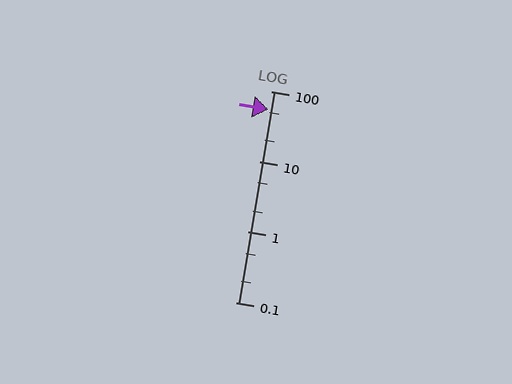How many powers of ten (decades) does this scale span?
The scale spans 3 decades, from 0.1 to 100.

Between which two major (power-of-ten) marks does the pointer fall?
The pointer is between 10 and 100.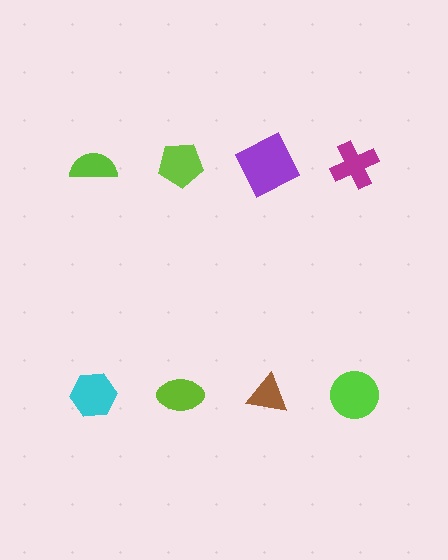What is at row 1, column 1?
A lime semicircle.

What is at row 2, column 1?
A cyan hexagon.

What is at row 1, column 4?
A magenta cross.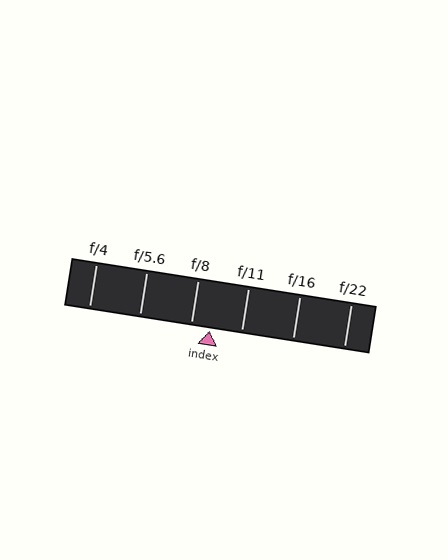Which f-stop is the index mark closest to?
The index mark is closest to f/8.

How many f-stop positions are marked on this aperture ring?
There are 6 f-stop positions marked.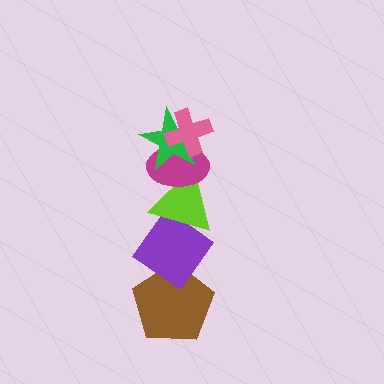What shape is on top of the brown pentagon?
The purple diamond is on top of the brown pentagon.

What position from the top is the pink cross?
The pink cross is 1st from the top.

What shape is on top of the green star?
The pink cross is on top of the green star.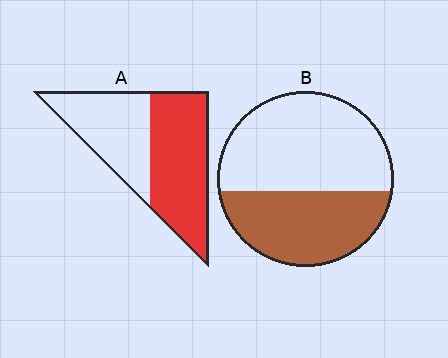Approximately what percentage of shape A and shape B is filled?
A is approximately 55% and B is approximately 40%.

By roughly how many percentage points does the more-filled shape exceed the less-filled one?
By roughly 15 percentage points (A over B).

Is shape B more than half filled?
No.